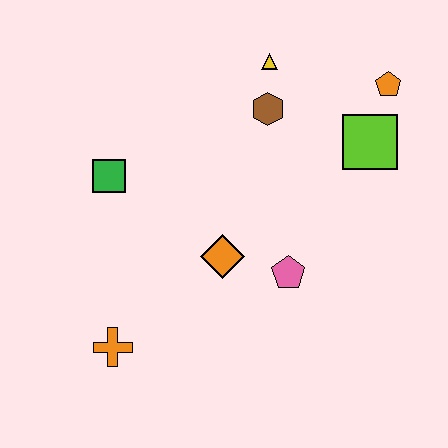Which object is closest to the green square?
The orange diamond is closest to the green square.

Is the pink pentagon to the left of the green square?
No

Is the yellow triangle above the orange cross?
Yes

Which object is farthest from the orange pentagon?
The orange cross is farthest from the orange pentagon.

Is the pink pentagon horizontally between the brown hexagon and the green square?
No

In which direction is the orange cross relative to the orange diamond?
The orange cross is to the left of the orange diamond.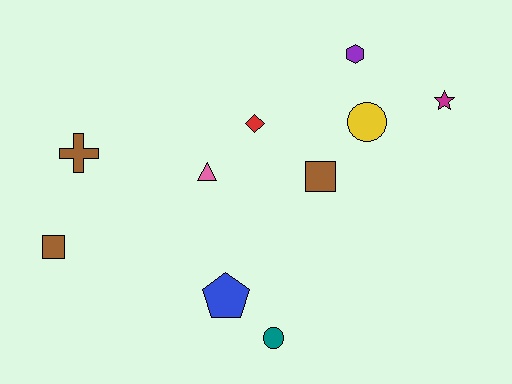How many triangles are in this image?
There is 1 triangle.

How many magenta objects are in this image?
There is 1 magenta object.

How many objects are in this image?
There are 10 objects.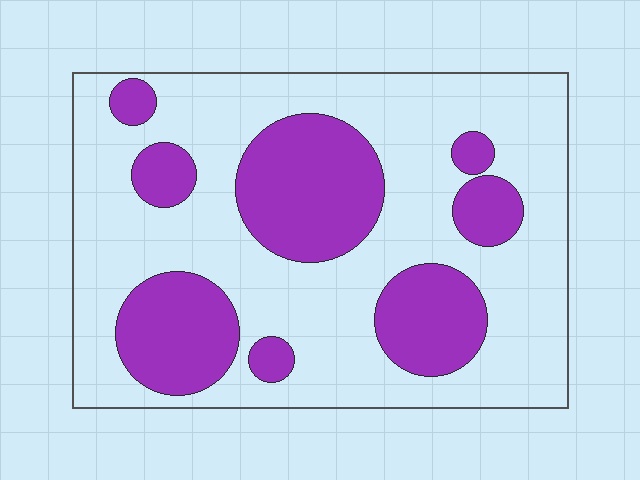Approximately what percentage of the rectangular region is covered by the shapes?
Approximately 30%.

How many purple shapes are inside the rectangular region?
8.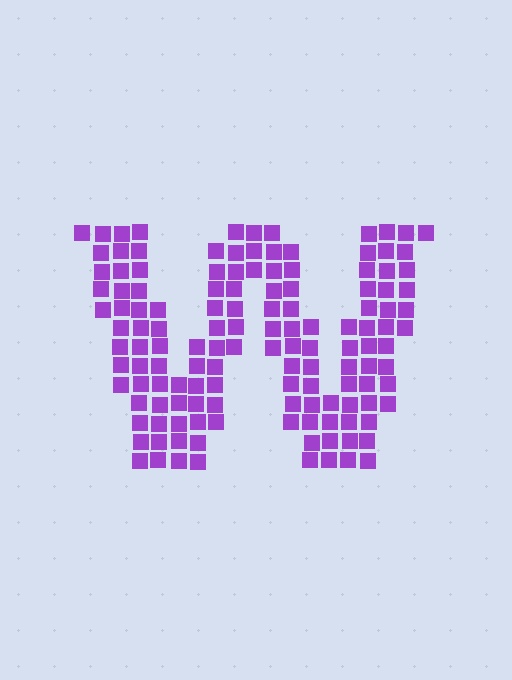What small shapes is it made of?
It is made of small squares.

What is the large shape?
The large shape is the letter W.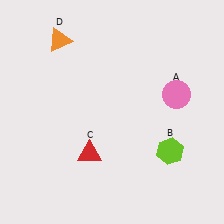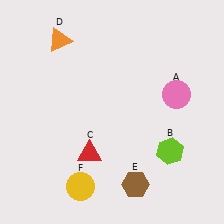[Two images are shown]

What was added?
A brown hexagon (E), a yellow circle (F) were added in Image 2.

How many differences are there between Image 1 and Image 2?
There are 2 differences between the two images.